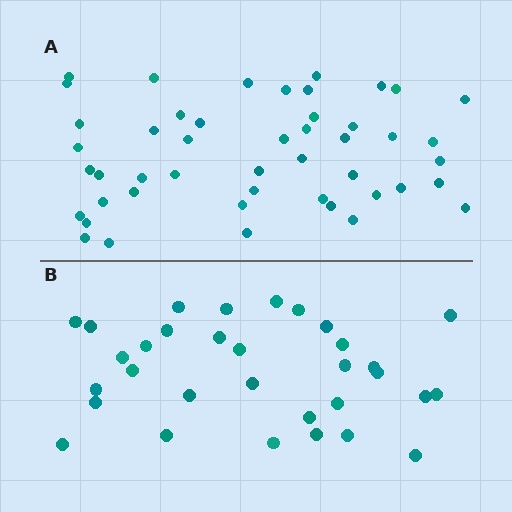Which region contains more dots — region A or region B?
Region A (the top region) has more dots.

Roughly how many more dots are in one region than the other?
Region A has approximately 15 more dots than region B.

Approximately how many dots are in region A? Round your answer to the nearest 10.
About 50 dots. (The exact count is 47, which rounds to 50.)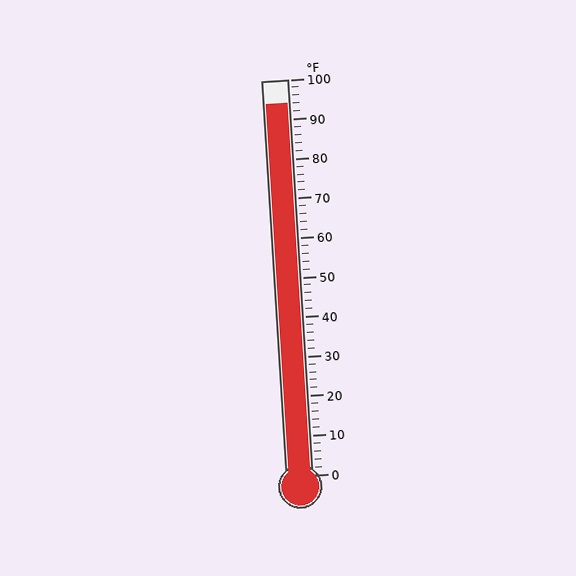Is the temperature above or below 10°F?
The temperature is above 10°F.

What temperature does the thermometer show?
The thermometer shows approximately 94°F.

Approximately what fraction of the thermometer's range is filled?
The thermometer is filled to approximately 95% of its range.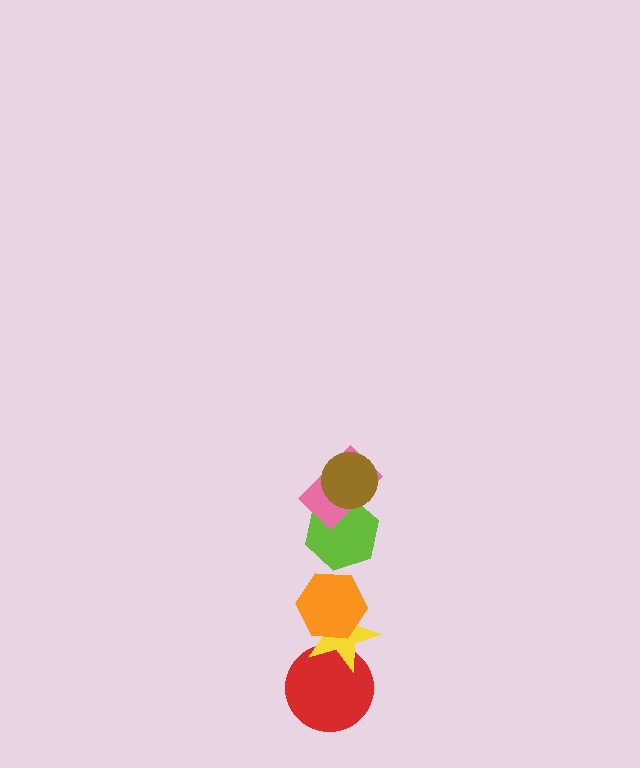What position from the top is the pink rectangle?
The pink rectangle is 2nd from the top.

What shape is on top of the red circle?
The yellow star is on top of the red circle.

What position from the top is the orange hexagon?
The orange hexagon is 4th from the top.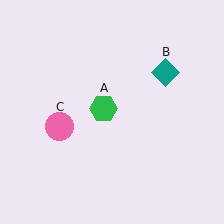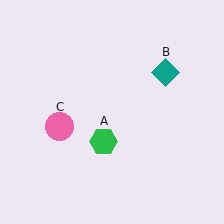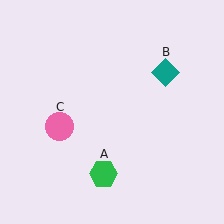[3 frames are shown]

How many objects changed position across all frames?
1 object changed position: green hexagon (object A).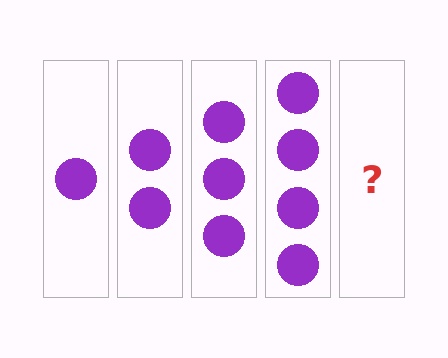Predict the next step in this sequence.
The next step is 5 circles.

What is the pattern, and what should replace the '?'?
The pattern is that each step adds one more circle. The '?' should be 5 circles.